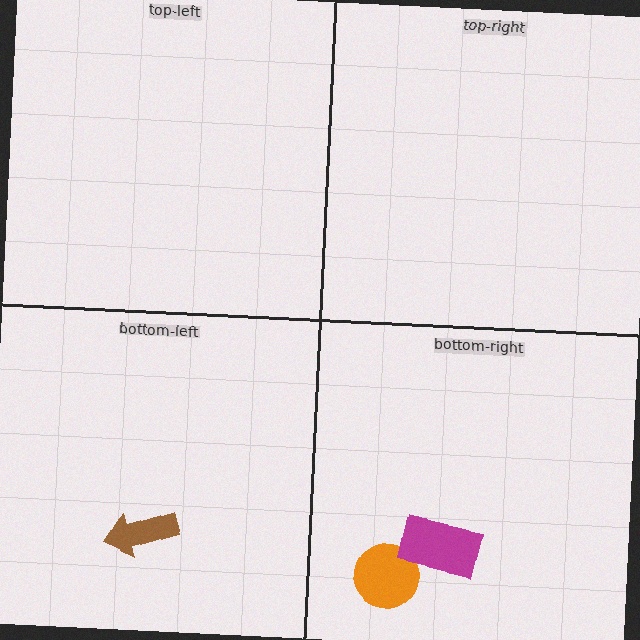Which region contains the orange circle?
The bottom-right region.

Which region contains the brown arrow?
The bottom-left region.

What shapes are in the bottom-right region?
The orange circle, the magenta rectangle.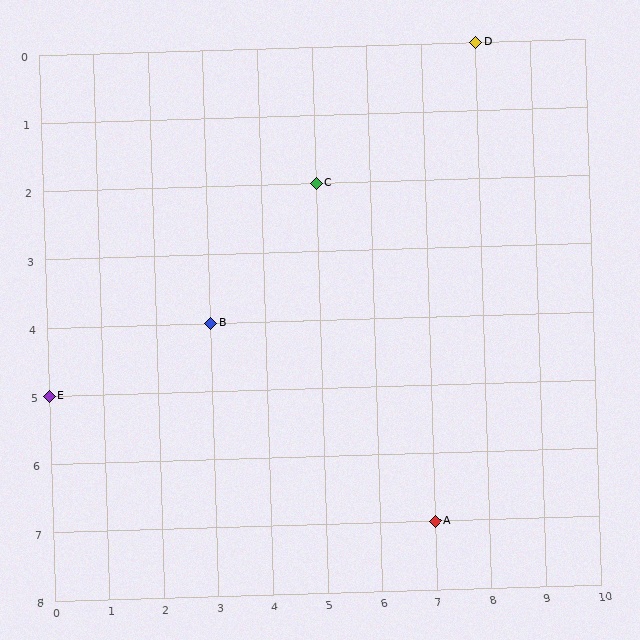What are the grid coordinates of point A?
Point A is at grid coordinates (7, 7).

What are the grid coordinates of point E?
Point E is at grid coordinates (0, 5).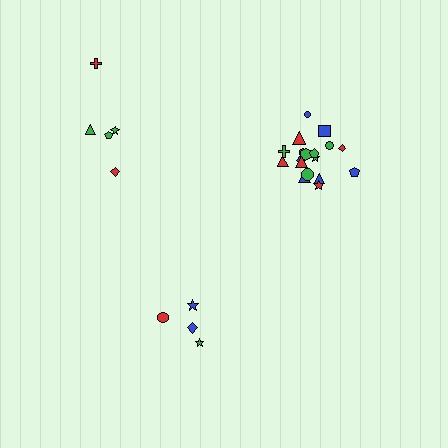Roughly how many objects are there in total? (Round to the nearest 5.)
Roughly 25 objects in total.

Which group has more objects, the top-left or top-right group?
The top-right group.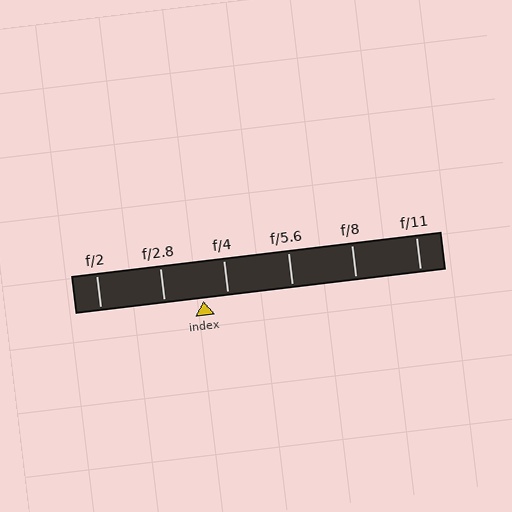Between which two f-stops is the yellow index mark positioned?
The index mark is between f/2.8 and f/4.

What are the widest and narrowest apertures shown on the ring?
The widest aperture shown is f/2 and the narrowest is f/11.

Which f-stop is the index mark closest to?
The index mark is closest to f/4.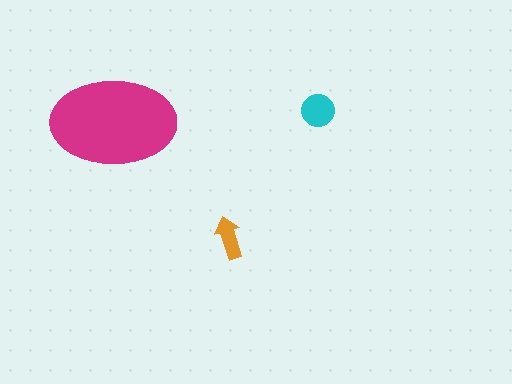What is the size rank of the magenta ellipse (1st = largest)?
1st.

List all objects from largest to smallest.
The magenta ellipse, the cyan circle, the orange arrow.